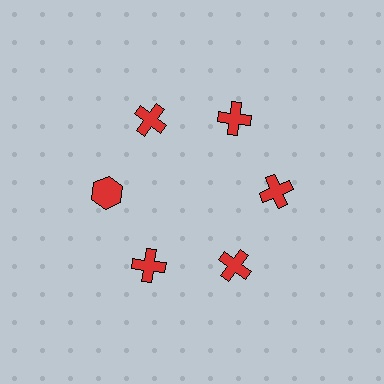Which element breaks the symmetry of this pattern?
The red hexagon at roughly the 9 o'clock position breaks the symmetry. All other shapes are red crosses.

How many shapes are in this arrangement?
There are 6 shapes arranged in a ring pattern.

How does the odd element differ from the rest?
It has a different shape: hexagon instead of cross.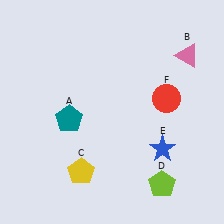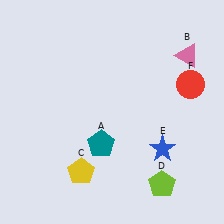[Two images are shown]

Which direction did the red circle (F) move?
The red circle (F) moved right.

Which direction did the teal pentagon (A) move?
The teal pentagon (A) moved right.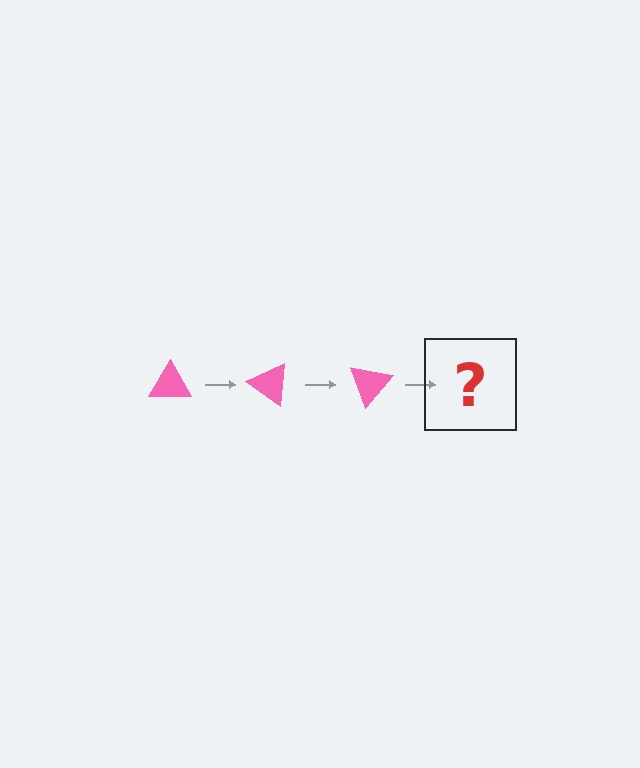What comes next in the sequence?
The next element should be a pink triangle rotated 105 degrees.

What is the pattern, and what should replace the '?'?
The pattern is that the triangle rotates 35 degrees each step. The '?' should be a pink triangle rotated 105 degrees.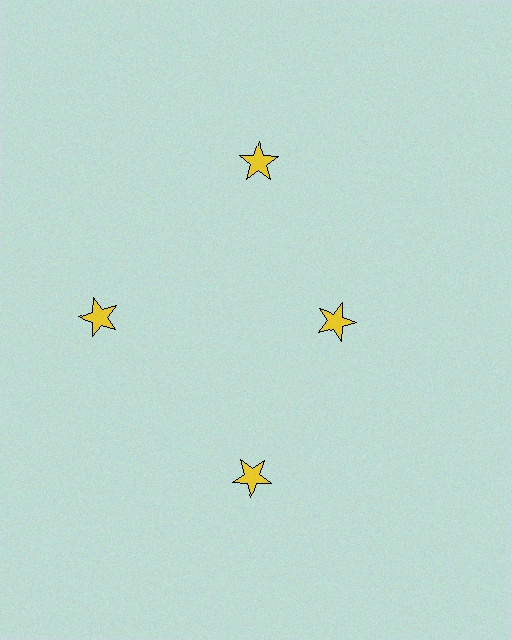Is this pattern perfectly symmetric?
No. The 4 yellow stars are arranged in a ring, but one element near the 3 o'clock position is pulled inward toward the center, breaking the 4-fold rotational symmetry.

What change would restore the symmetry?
The symmetry would be restored by moving it outward, back onto the ring so that all 4 stars sit at equal angles and equal distance from the center.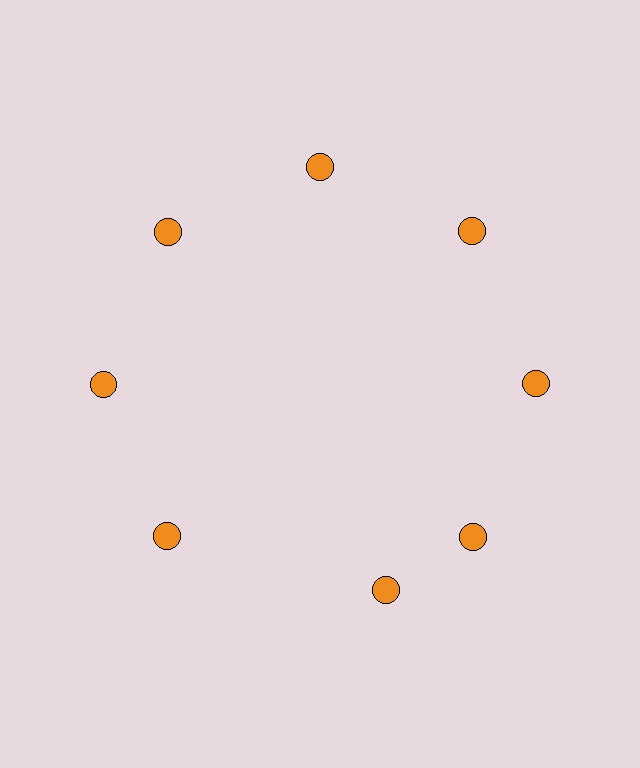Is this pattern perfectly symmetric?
No. The 8 orange circles are arranged in a ring, but one element near the 6 o'clock position is rotated out of alignment along the ring, breaking the 8-fold rotational symmetry.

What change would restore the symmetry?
The symmetry would be restored by rotating it back into even spacing with its neighbors so that all 8 circles sit at equal angles and equal distance from the center.